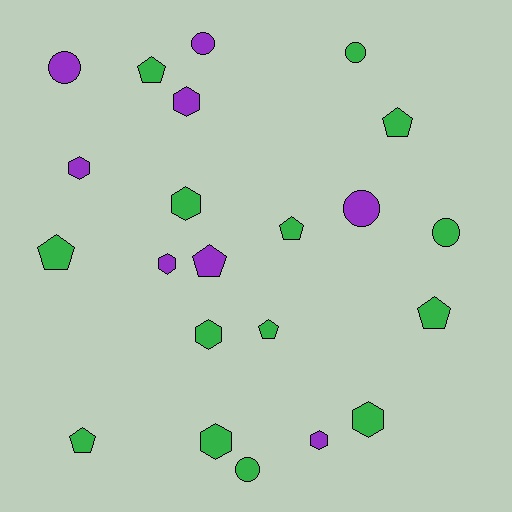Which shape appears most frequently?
Pentagon, with 8 objects.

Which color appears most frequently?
Green, with 14 objects.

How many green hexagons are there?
There are 4 green hexagons.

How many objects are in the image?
There are 22 objects.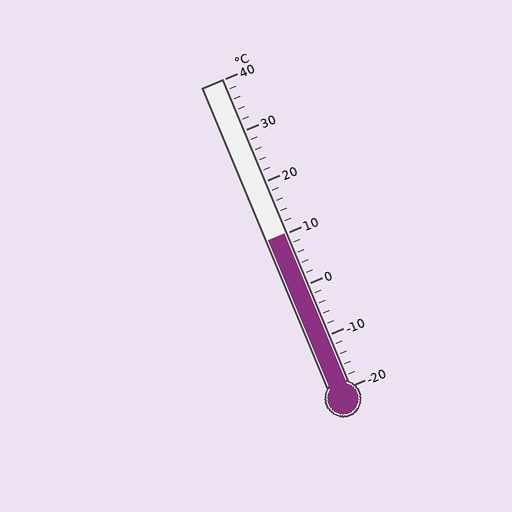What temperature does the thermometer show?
The thermometer shows approximately 10°C.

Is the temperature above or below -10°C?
The temperature is above -10°C.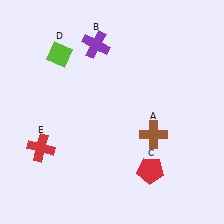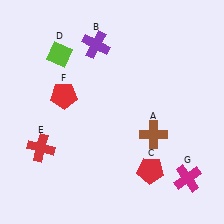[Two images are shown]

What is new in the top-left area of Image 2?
A red pentagon (F) was added in the top-left area of Image 2.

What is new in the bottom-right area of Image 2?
A magenta cross (G) was added in the bottom-right area of Image 2.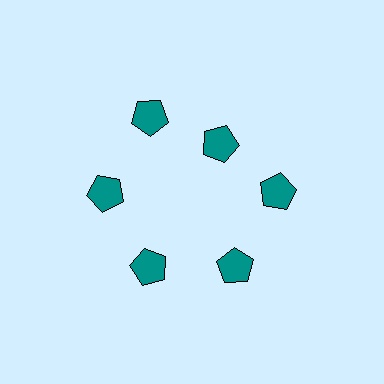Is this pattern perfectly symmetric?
No. The 6 teal pentagons are arranged in a ring, but one element near the 1 o'clock position is pulled inward toward the center, breaking the 6-fold rotational symmetry.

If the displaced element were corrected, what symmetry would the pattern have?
It would have 6-fold rotational symmetry — the pattern would map onto itself every 60 degrees.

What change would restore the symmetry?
The symmetry would be restored by moving it outward, back onto the ring so that all 6 pentagons sit at equal angles and equal distance from the center.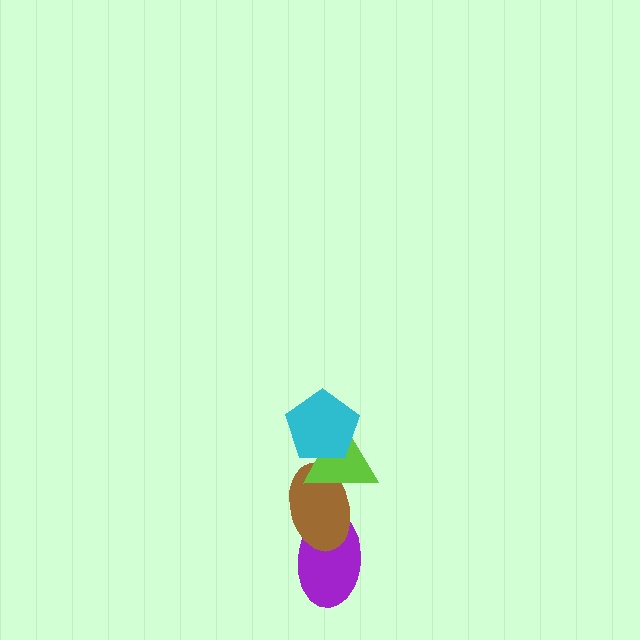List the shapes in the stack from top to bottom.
From top to bottom: the cyan pentagon, the lime triangle, the brown ellipse, the purple ellipse.